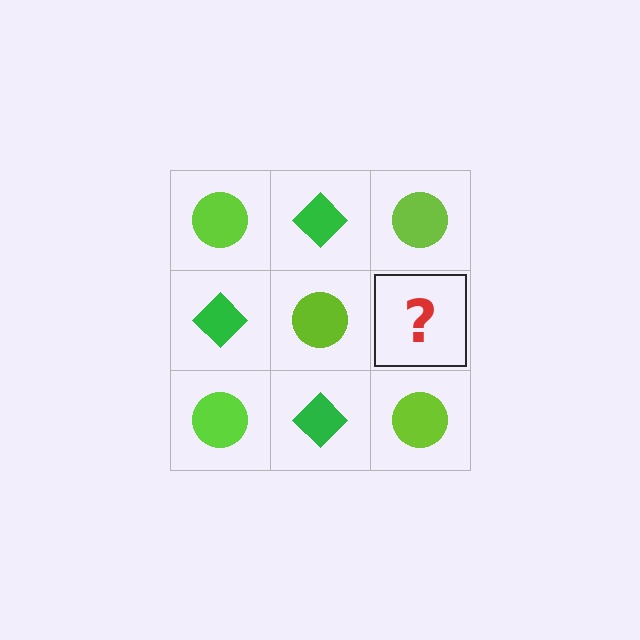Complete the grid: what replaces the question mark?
The question mark should be replaced with a green diamond.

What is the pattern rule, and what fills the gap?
The rule is that it alternates lime circle and green diamond in a checkerboard pattern. The gap should be filled with a green diamond.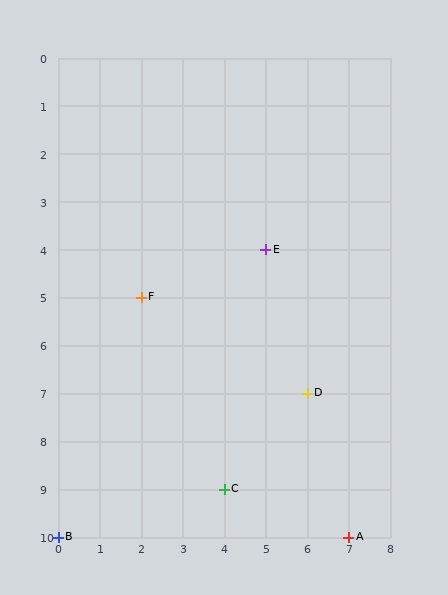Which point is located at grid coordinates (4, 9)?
Point C is at (4, 9).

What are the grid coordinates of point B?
Point B is at grid coordinates (0, 10).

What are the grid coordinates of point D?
Point D is at grid coordinates (6, 7).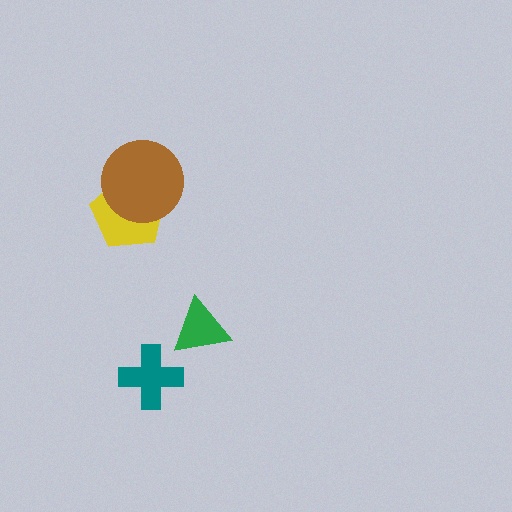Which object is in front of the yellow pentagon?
The brown circle is in front of the yellow pentagon.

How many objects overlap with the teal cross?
0 objects overlap with the teal cross.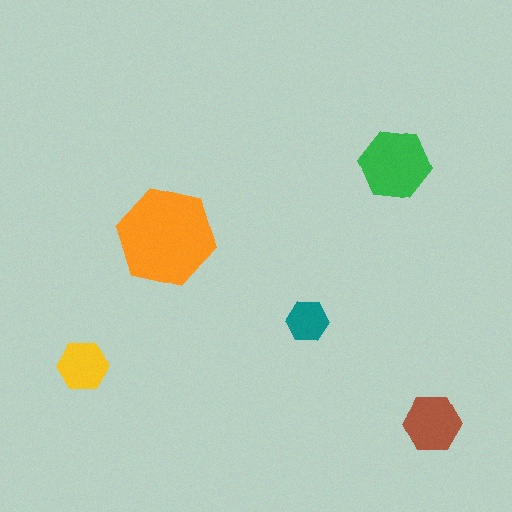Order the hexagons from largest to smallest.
the orange one, the green one, the brown one, the yellow one, the teal one.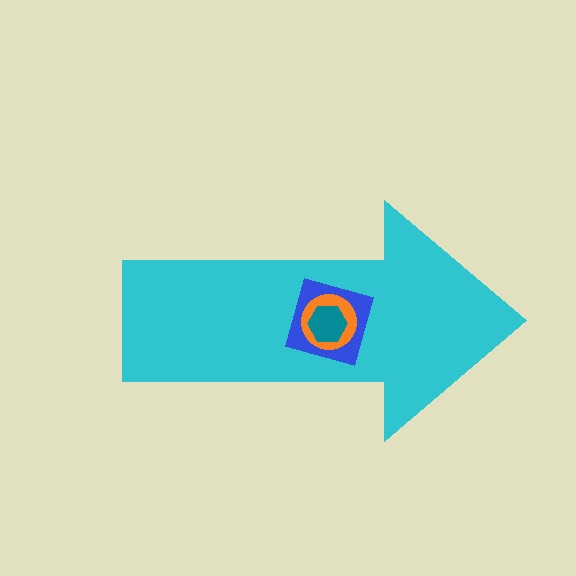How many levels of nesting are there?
4.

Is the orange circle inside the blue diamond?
Yes.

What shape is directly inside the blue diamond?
The orange circle.